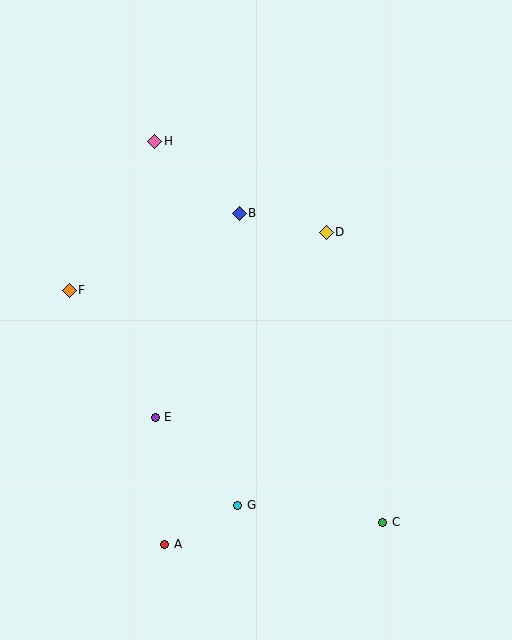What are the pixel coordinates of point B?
Point B is at (239, 213).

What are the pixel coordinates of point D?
Point D is at (326, 232).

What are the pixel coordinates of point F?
Point F is at (69, 290).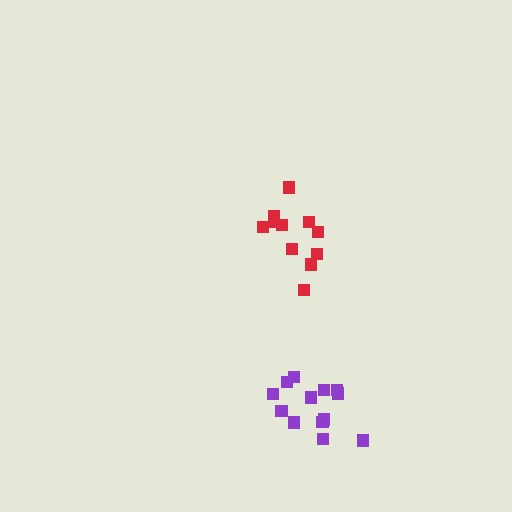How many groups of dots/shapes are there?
There are 2 groups.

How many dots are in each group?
Group 1: 11 dots, Group 2: 13 dots (24 total).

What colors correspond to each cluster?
The clusters are colored: red, purple.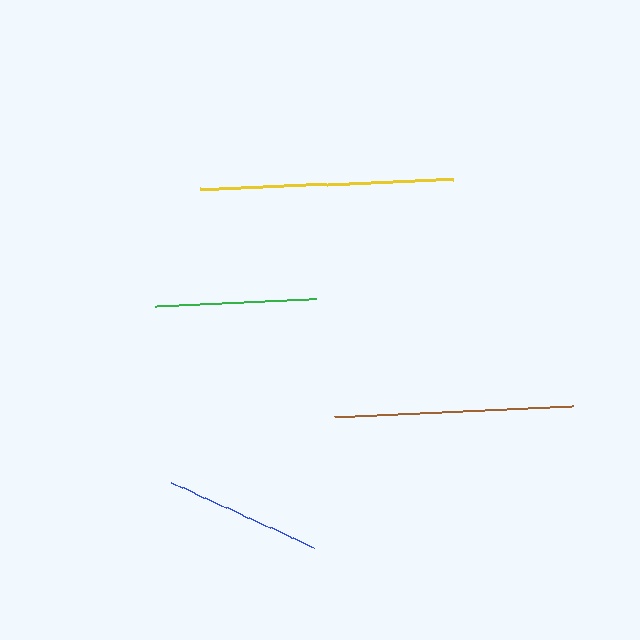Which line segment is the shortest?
The blue line is the shortest at approximately 157 pixels.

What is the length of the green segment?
The green segment is approximately 161 pixels long.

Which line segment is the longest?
The yellow line is the longest at approximately 254 pixels.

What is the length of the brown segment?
The brown segment is approximately 239 pixels long.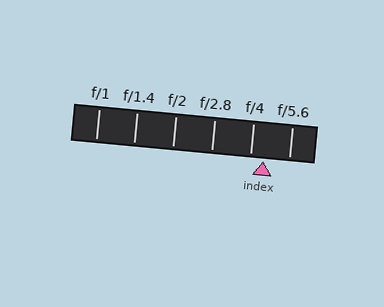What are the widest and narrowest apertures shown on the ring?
The widest aperture shown is f/1 and the narrowest is f/5.6.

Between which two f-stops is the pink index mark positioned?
The index mark is between f/4 and f/5.6.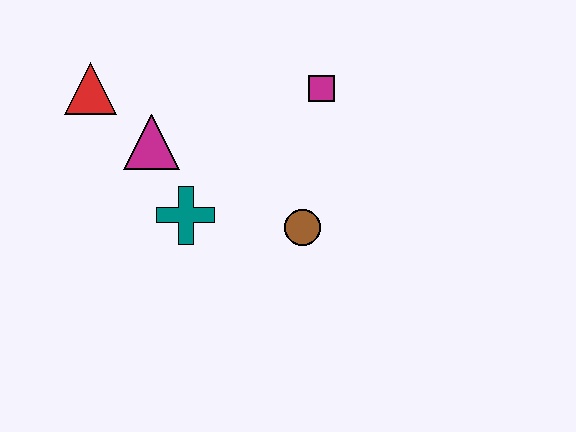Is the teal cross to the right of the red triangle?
Yes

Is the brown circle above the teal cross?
No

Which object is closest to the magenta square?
The brown circle is closest to the magenta square.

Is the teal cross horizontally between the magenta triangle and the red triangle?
No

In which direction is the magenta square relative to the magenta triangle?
The magenta square is to the right of the magenta triangle.